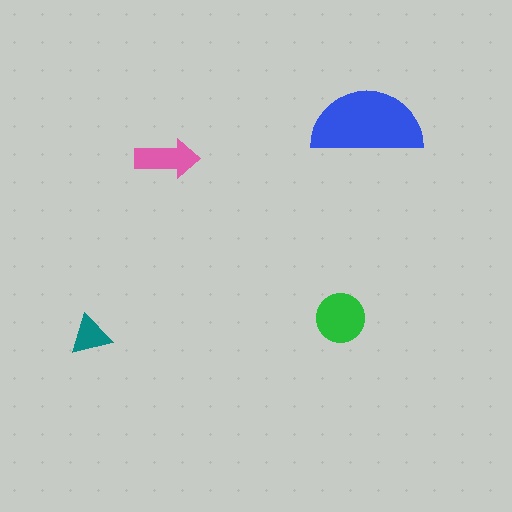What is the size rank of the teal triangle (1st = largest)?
4th.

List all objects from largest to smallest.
The blue semicircle, the green circle, the pink arrow, the teal triangle.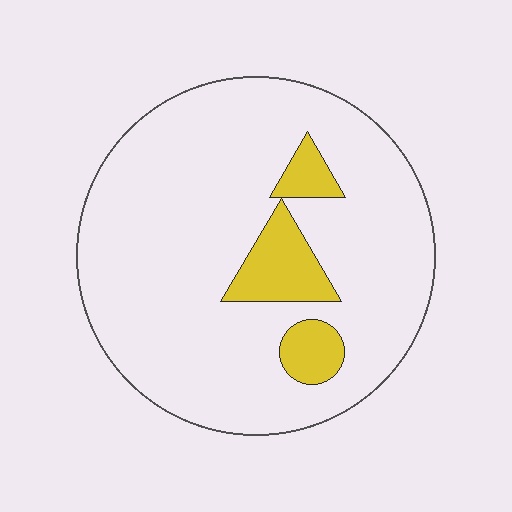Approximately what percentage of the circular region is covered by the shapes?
Approximately 10%.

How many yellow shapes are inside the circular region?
3.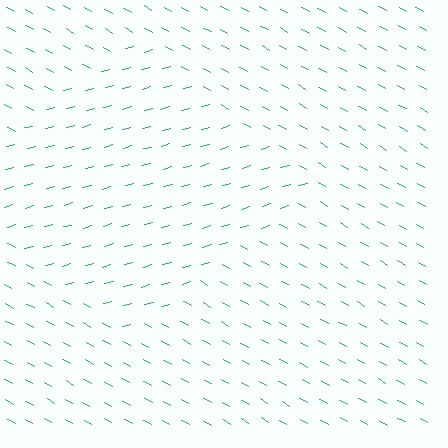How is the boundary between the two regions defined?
The boundary is defined purely by a change in line orientation (approximately 45 degrees difference). All lines are the same color and thickness.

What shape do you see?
I see a diamond.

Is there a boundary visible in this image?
Yes, there is a texture boundary formed by a change in line orientation.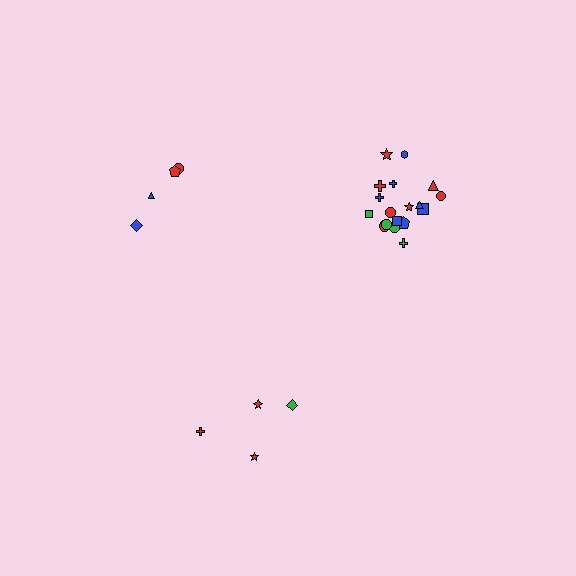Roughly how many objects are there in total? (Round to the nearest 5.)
Roughly 25 objects in total.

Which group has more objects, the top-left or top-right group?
The top-right group.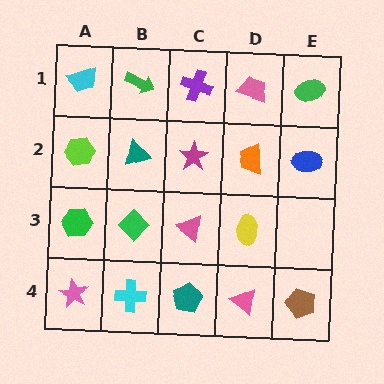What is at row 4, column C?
A teal pentagon.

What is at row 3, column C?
A pink triangle.